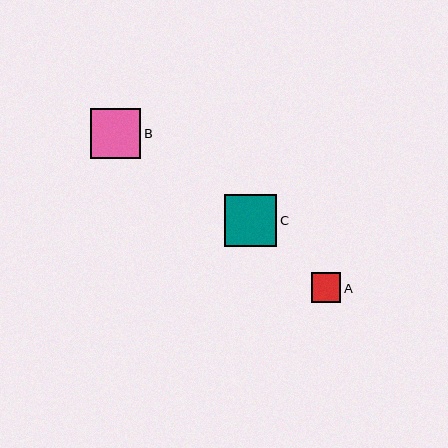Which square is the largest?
Square C is the largest with a size of approximately 52 pixels.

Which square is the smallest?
Square A is the smallest with a size of approximately 30 pixels.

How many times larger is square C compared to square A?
Square C is approximately 1.8 times the size of square A.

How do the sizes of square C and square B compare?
Square C and square B are approximately the same size.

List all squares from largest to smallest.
From largest to smallest: C, B, A.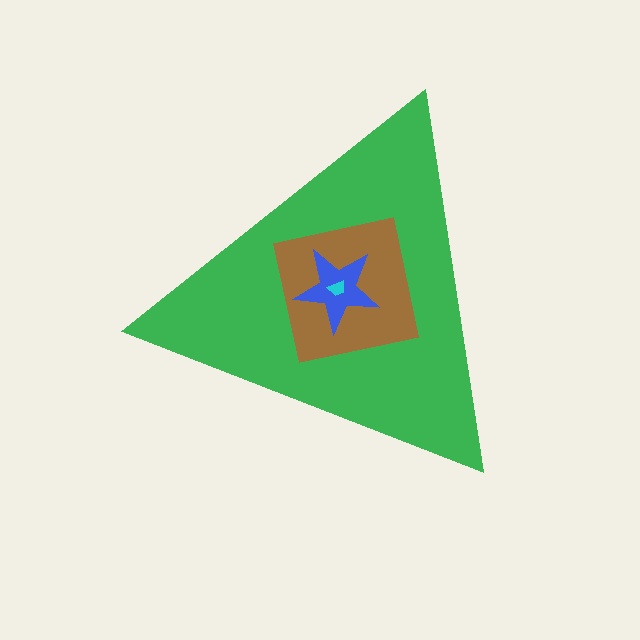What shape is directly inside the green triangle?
The brown square.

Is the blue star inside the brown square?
Yes.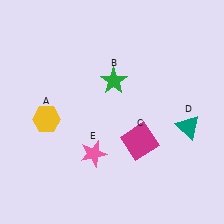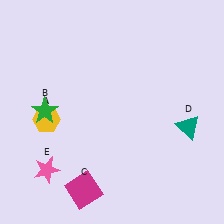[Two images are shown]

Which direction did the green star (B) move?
The green star (B) moved left.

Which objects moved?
The objects that moved are: the green star (B), the magenta square (C), the pink star (E).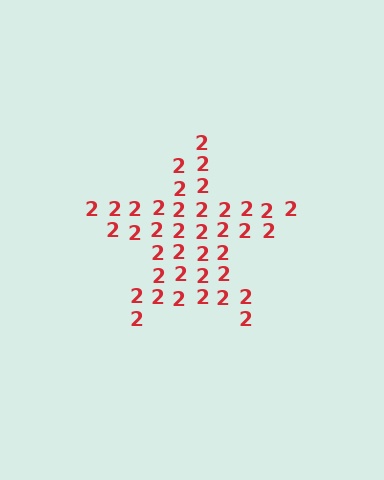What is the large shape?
The large shape is a star.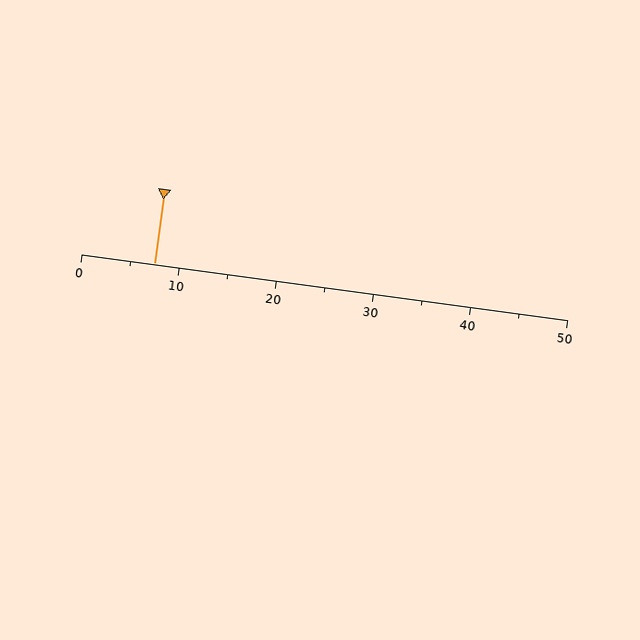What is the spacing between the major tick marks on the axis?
The major ticks are spaced 10 apart.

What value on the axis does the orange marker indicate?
The marker indicates approximately 7.5.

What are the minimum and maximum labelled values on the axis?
The axis runs from 0 to 50.